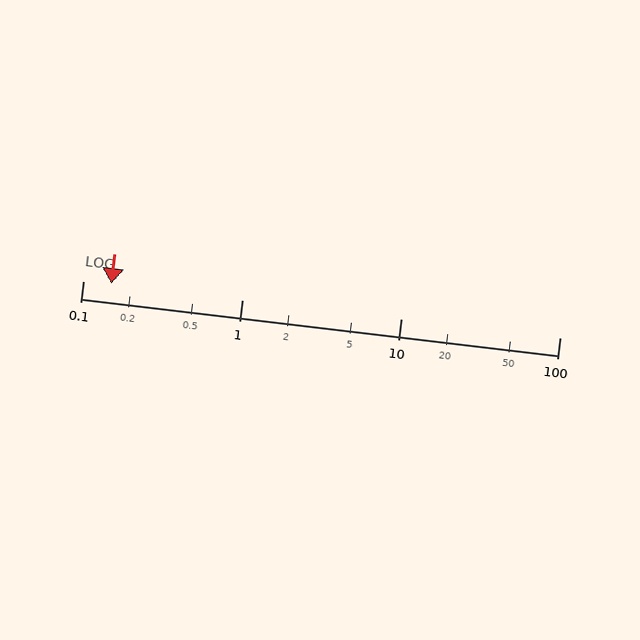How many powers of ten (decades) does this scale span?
The scale spans 3 decades, from 0.1 to 100.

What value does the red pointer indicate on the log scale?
The pointer indicates approximately 0.15.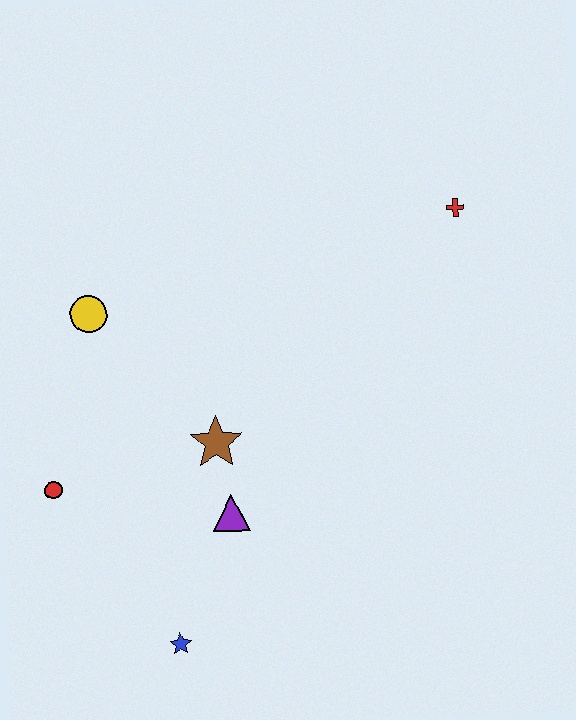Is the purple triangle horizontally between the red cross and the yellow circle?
Yes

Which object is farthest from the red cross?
The blue star is farthest from the red cross.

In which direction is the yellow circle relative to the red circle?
The yellow circle is above the red circle.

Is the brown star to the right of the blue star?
Yes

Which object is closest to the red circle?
The brown star is closest to the red circle.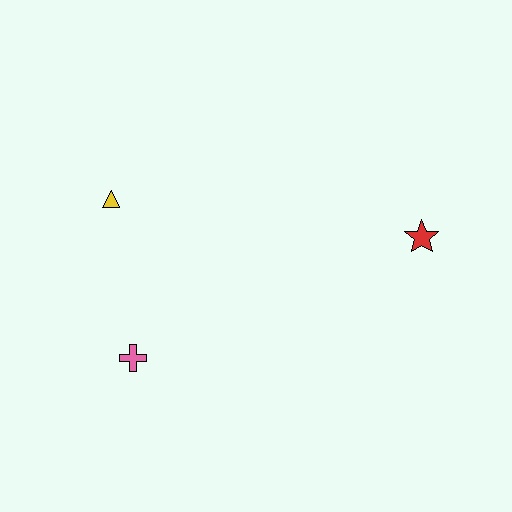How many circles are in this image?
There are no circles.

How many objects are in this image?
There are 3 objects.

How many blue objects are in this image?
There are no blue objects.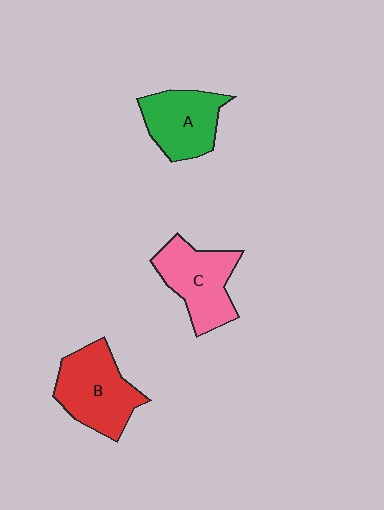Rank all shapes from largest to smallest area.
From largest to smallest: B (red), C (pink), A (green).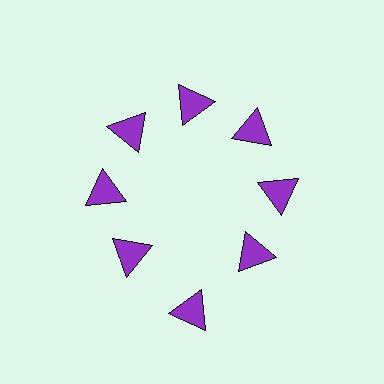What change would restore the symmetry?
The symmetry would be restored by moving it inward, back onto the ring so that all 8 triangles sit at equal angles and equal distance from the center.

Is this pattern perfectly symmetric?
No. The 8 purple triangles are arranged in a ring, but one element near the 6 o'clock position is pushed outward from the center, breaking the 8-fold rotational symmetry.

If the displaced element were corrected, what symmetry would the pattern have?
It would have 8-fold rotational symmetry — the pattern would map onto itself every 45 degrees.